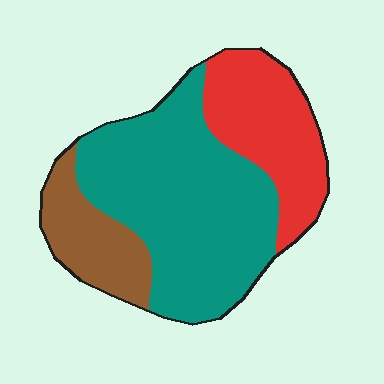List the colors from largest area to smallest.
From largest to smallest: teal, red, brown.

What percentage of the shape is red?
Red takes up about one quarter (1/4) of the shape.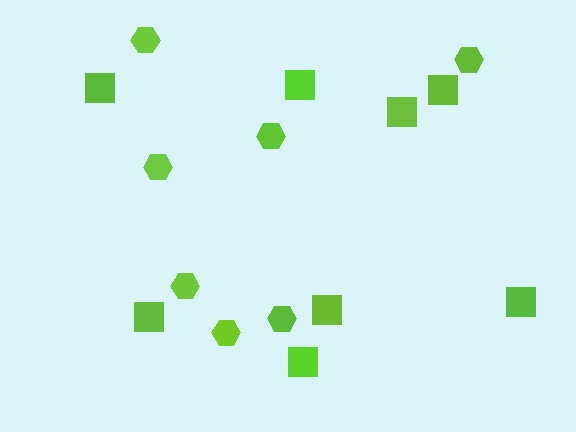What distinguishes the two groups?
There are 2 groups: one group of hexagons (7) and one group of squares (8).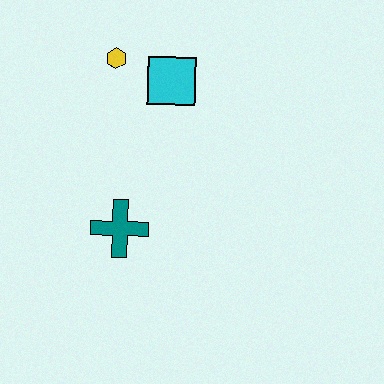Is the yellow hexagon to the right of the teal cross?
No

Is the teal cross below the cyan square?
Yes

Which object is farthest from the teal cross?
The yellow hexagon is farthest from the teal cross.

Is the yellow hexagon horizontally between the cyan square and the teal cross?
No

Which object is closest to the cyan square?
The yellow hexagon is closest to the cyan square.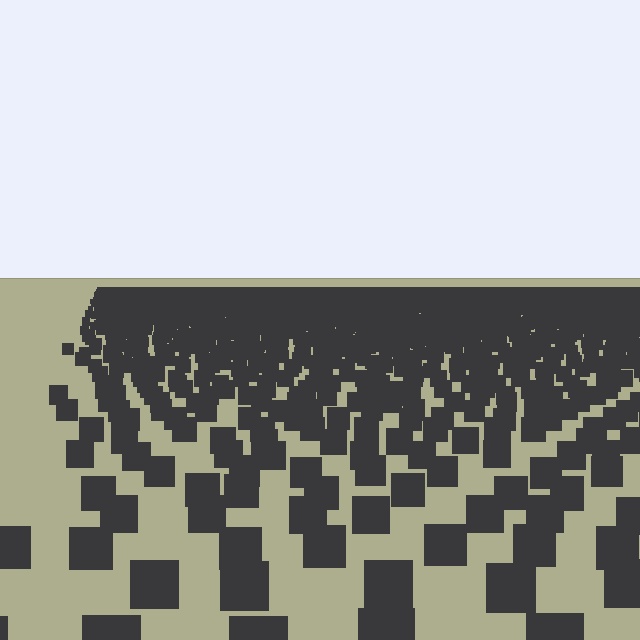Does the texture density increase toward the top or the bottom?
Density increases toward the top.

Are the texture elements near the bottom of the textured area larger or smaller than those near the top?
Larger. Near the bottom, elements are closer to the viewer and appear at a bigger on-screen size.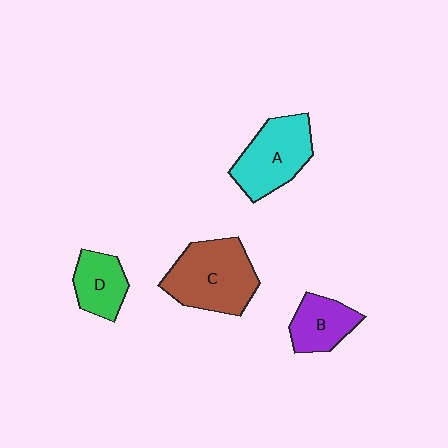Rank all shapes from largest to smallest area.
From largest to smallest: C (brown), A (cyan), B (purple), D (green).